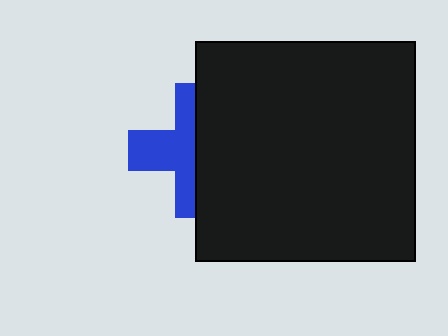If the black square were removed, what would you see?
You would see the complete blue cross.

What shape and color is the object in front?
The object in front is a black square.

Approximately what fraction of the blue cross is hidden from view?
Roughly 50% of the blue cross is hidden behind the black square.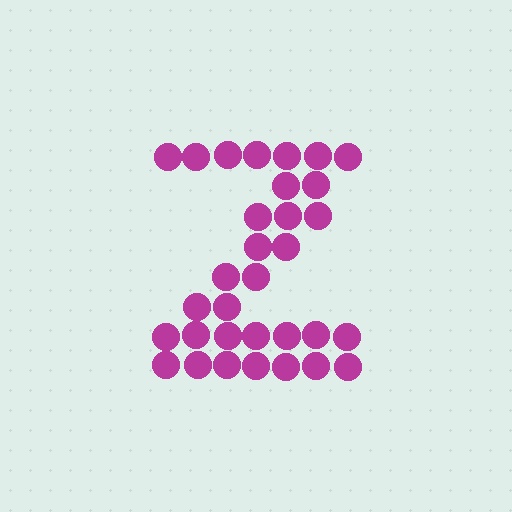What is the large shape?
The large shape is the letter Z.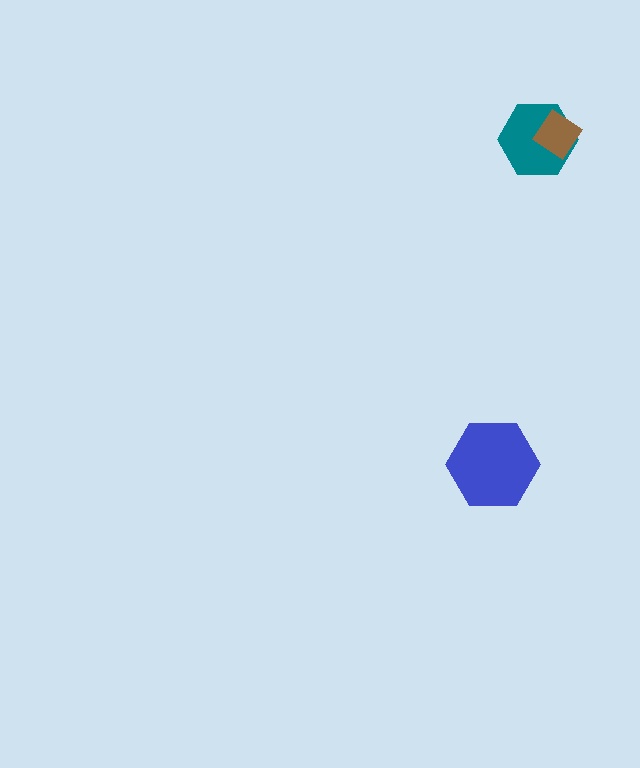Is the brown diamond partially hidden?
No, no other shape covers it.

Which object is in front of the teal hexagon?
The brown diamond is in front of the teal hexagon.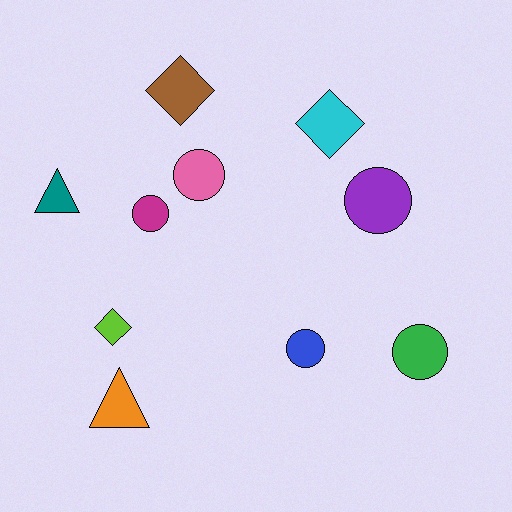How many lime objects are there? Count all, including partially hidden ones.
There is 1 lime object.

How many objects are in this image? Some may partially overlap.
There are 10 objects.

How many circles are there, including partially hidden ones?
There are 5 circles.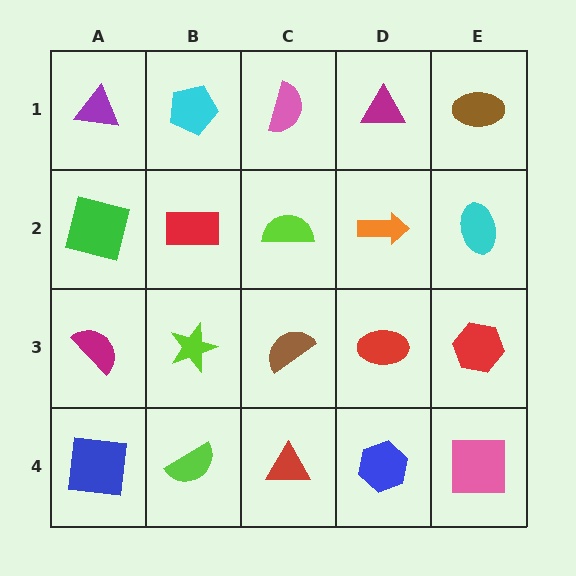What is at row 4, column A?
A blue square.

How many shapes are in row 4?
5 shapes.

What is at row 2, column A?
A green square.